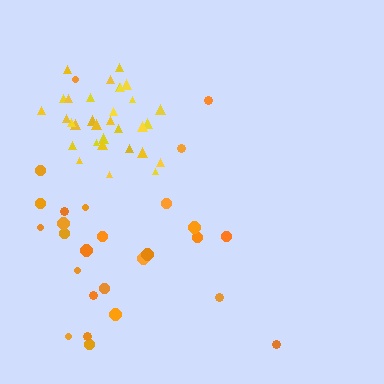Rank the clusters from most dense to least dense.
yellow, orange.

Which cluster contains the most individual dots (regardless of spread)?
Yellow (33).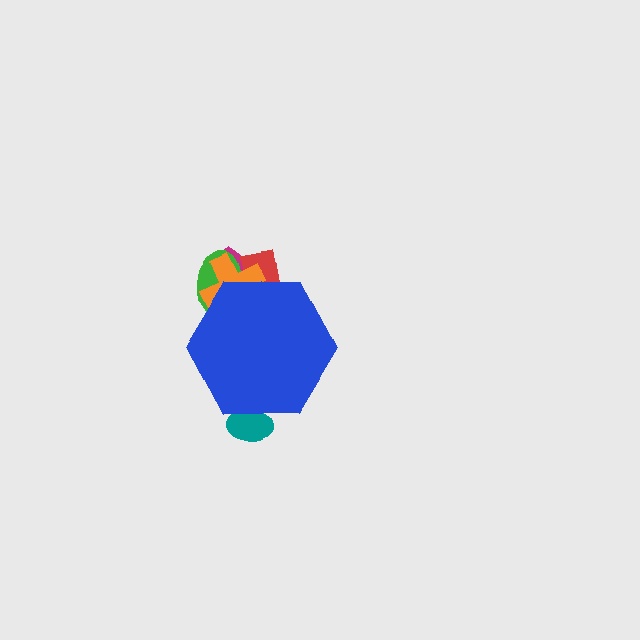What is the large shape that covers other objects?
A blue hexagon.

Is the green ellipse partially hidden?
Yes, the green ellipse is partially hidden behind the blue hexagon.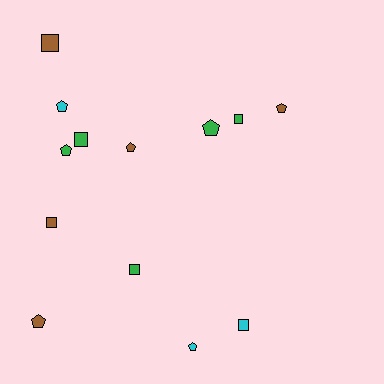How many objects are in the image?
There are 13 objects.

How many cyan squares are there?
There is 1 cyan square.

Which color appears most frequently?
Brown, with 5 objects.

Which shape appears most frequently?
Pentagon, with 7 objects.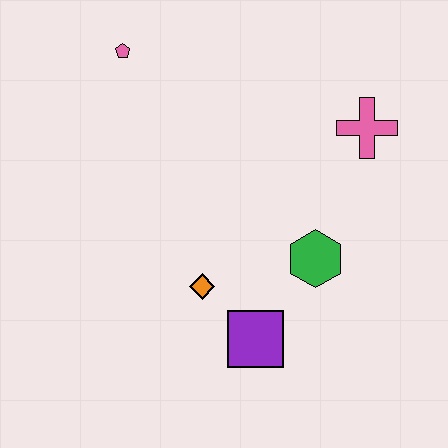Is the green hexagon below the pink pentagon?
Yes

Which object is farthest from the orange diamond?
The pink pentagon is farthest from the orange diamond.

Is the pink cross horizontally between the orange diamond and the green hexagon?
No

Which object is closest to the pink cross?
The green hexagon is closest to the pink cross.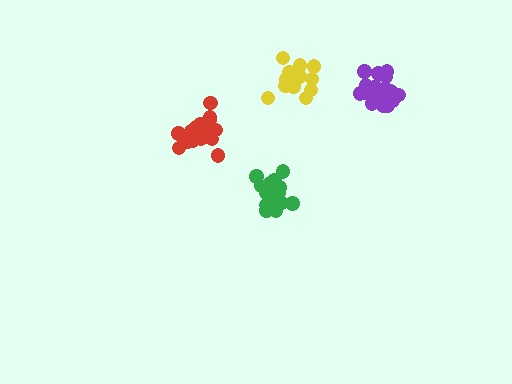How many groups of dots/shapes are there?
There are 4 groups.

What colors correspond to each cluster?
The clusters are colored: purple, green, yellow, red.